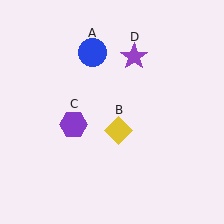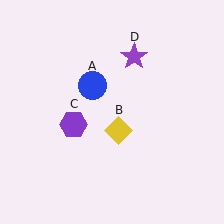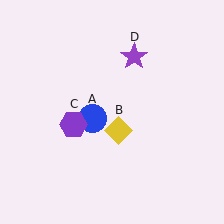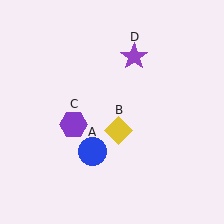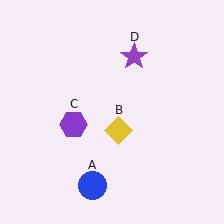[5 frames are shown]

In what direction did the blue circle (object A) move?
The blue circle (object A) moved down.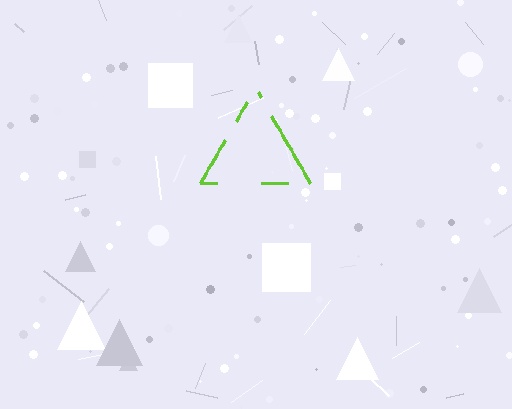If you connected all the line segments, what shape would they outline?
They would outline a triangle.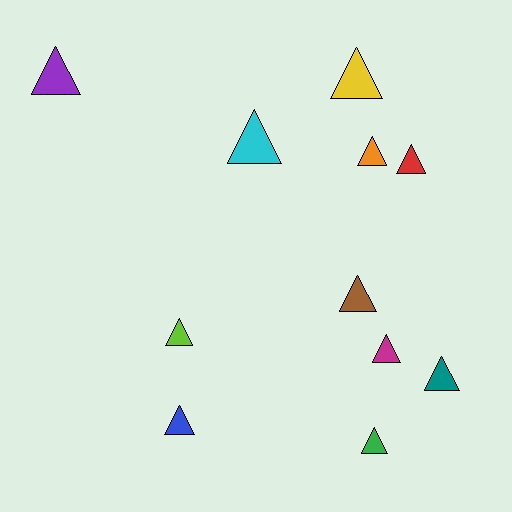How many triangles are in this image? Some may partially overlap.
There are 11 triangles.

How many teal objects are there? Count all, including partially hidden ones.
There is 1 teal object.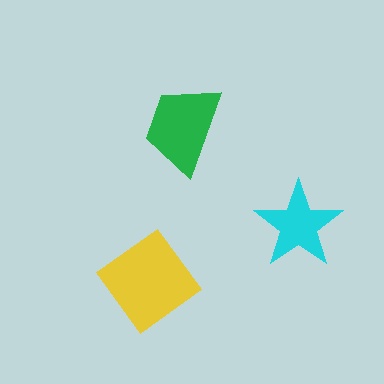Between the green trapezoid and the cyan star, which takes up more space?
The green trapezoid.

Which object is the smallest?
The cyan star.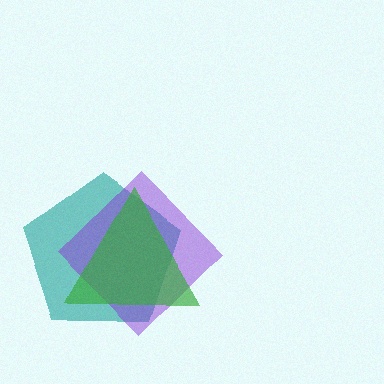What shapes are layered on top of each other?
The layered shapes are: a teal pentagon, a purple diamond, a green triangle.